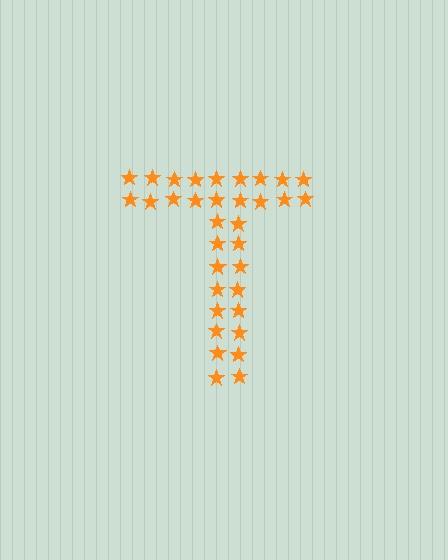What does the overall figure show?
The overall figure shows the letter T.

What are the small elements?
The small elements are stars.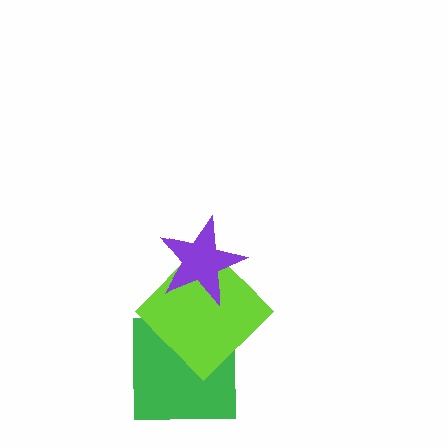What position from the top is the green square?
The green square is 3rd from the top.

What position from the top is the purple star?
The purple star is 1st from the top.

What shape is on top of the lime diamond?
The purple star is on top of the lime diamond.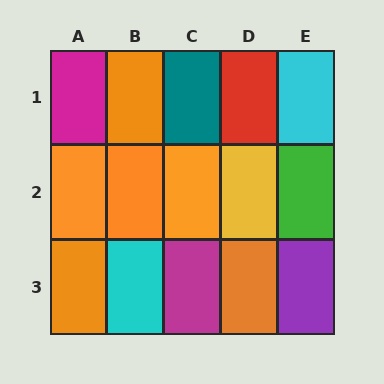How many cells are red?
1 cell is red.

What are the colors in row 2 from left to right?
Orange, orange, orange, yellow, green.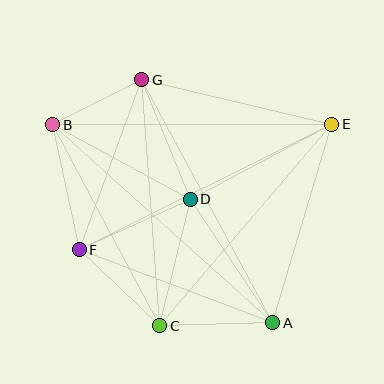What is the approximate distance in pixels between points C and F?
The distance between C and F is approximately 110 pixels.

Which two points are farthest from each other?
Points A and B are farthest from each other.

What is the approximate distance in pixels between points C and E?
The distance between C and E is approximately 265 pixels.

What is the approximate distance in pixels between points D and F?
The distance between D and F is approximately 122 pixels.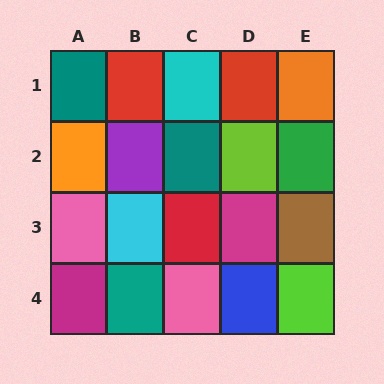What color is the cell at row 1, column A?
Teal.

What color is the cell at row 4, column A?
Magenta.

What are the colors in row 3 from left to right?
Pink, cyan, red, magenta, brown.